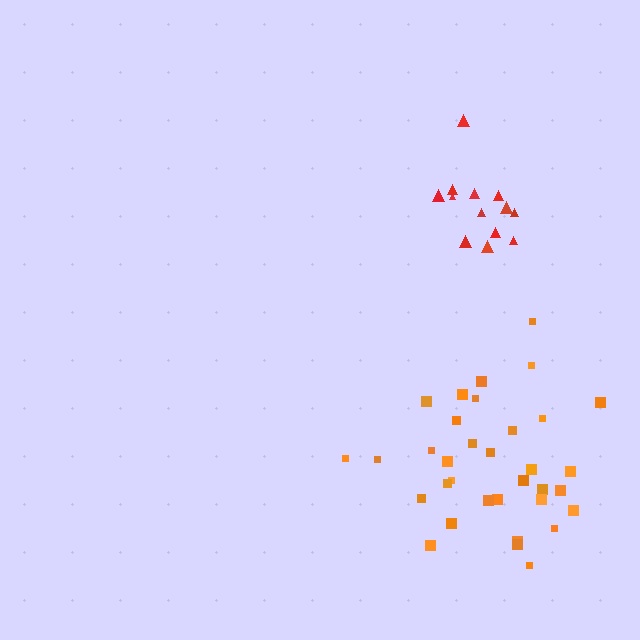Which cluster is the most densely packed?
Red.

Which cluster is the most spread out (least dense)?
Orange.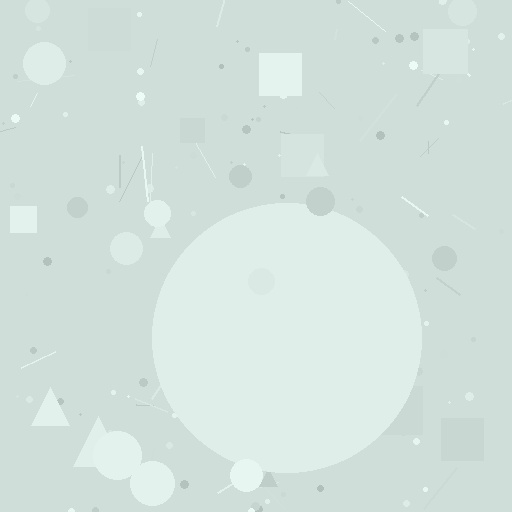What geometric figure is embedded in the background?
A circle is embedded in the background.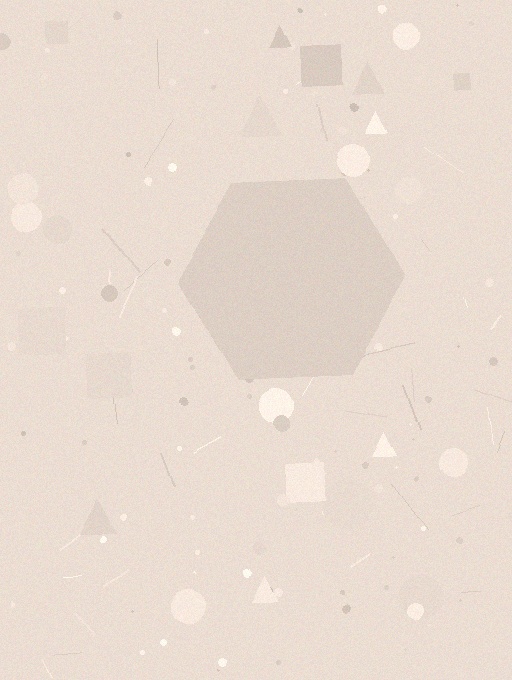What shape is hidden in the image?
A hexagon is hidden in the image.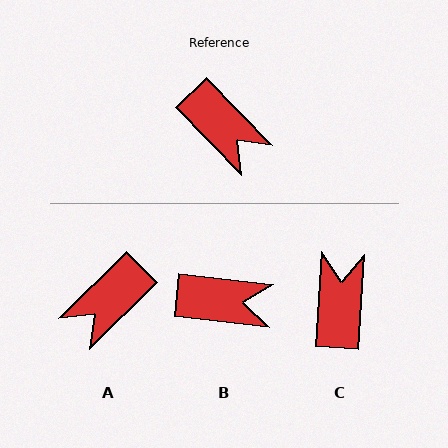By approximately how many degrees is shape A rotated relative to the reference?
Approximately 89 degrees clockwise.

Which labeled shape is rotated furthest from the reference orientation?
C, about 132 degrees away.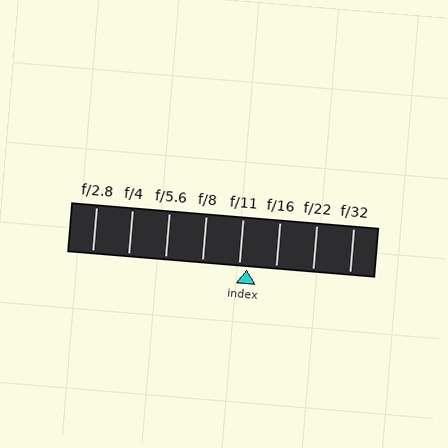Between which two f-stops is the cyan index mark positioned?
The index mark is between f/11 and f/16.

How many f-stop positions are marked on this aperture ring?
There are 8 f-stop positions marked.